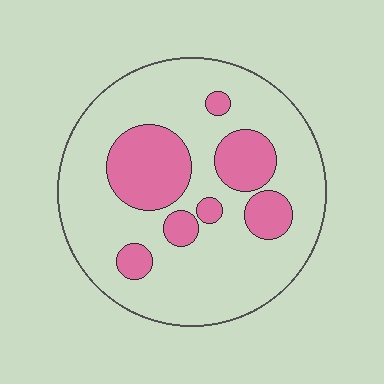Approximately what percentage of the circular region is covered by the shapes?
Approximately 25%.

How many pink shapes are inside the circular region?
7.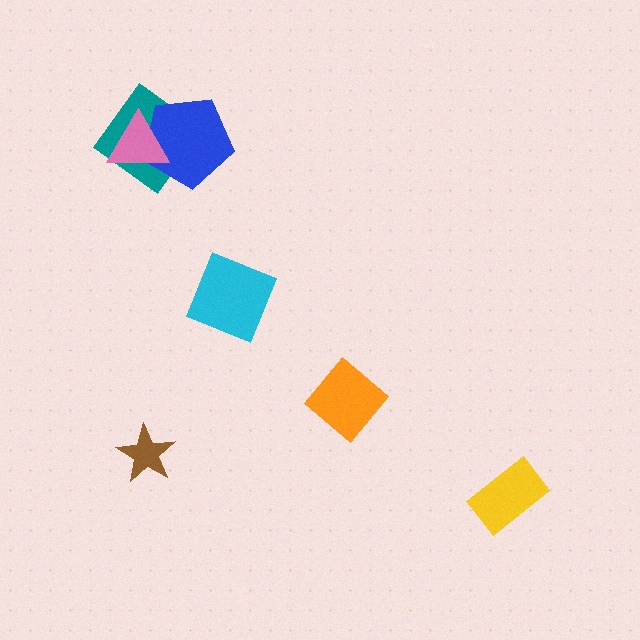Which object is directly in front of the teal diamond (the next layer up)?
The blue pentagon is directly in front of the teal diamond.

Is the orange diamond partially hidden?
No, no other shape covers it.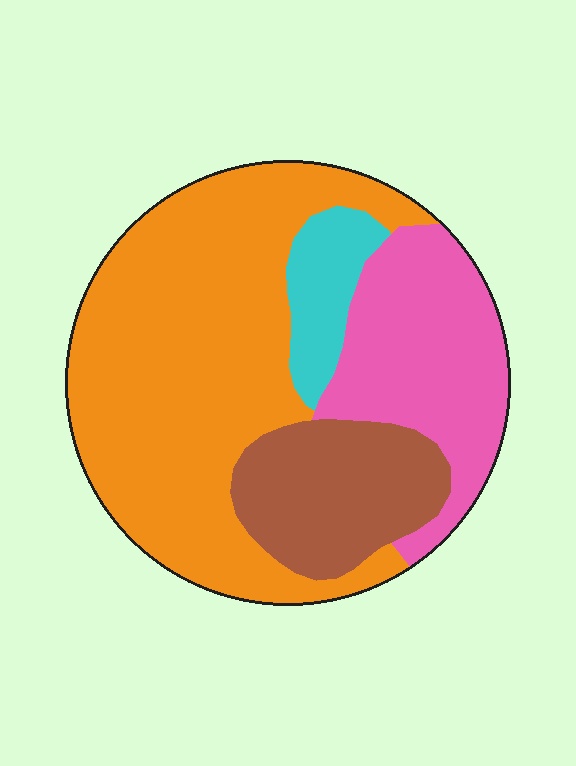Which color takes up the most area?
Orange, at roughly 55%.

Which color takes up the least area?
Cyan, at roughly 10%.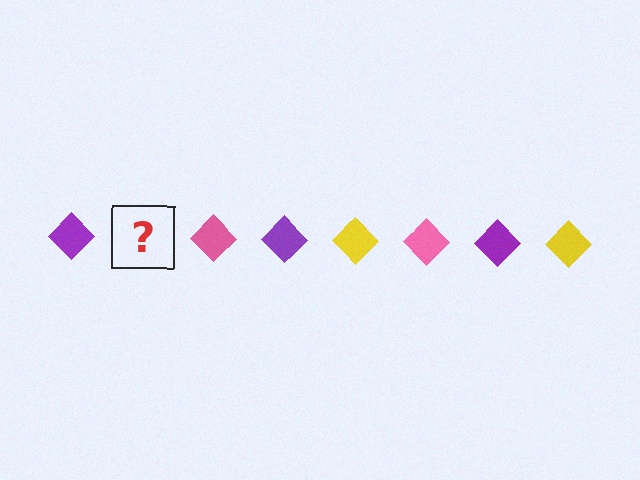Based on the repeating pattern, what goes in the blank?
The blank should be a yellow diamond.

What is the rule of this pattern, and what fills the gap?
The rule is that the pattern cycles through purple, yellow, pink diamonds. The gap should be filled with a yellow diamond.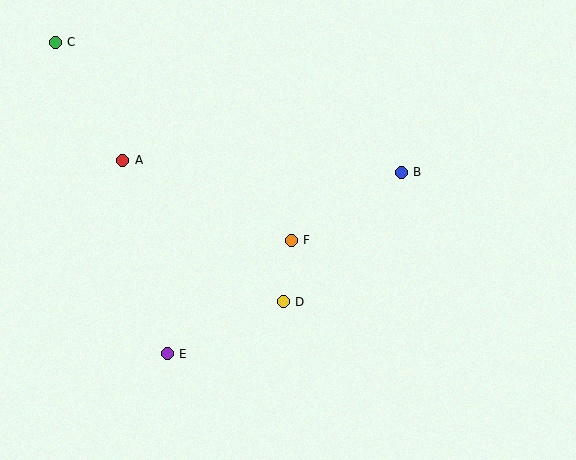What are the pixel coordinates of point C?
Point C is at (55, 42).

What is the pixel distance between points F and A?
The distance between F and A is 187 pixels.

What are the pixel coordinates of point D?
Point D is at (284, 302).